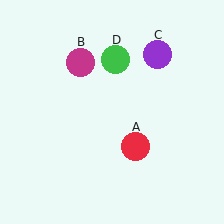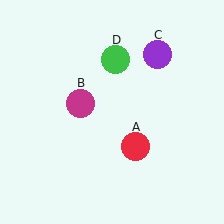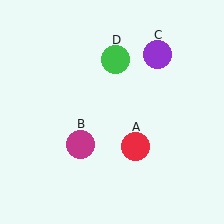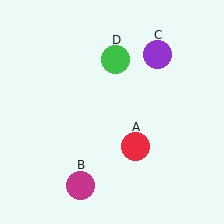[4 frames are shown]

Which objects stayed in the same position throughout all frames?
Red circle (object A) and purple circle (object C) and green circle (object D) remained stationary.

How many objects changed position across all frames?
1 object changed position: magenta circle (object B).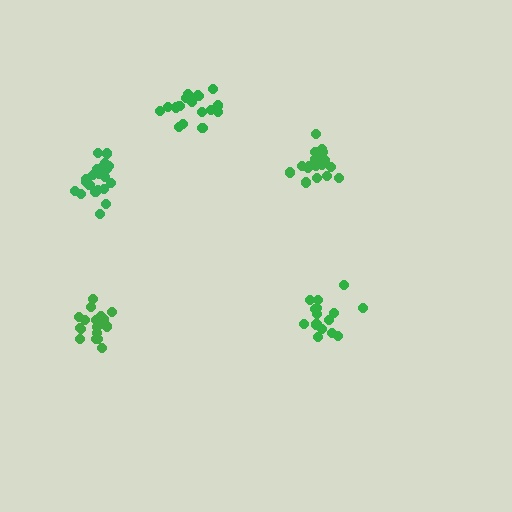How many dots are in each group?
Group 1: 16 dots, Group 2: 19 dots, Group 3: 19 dots, Group 4: 21 dots, Group 5: 17 dots (92 total).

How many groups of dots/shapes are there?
There are 5 groups.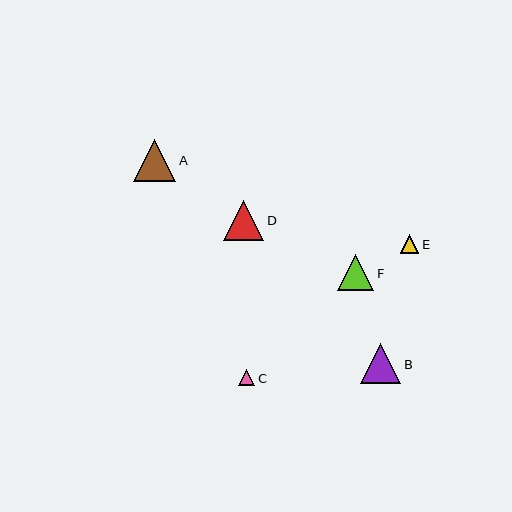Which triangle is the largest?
Triangle A is the largest with a size of approximately 42 pixels.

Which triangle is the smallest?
Triangle C is the smallest with a size of approximately 16 pixels.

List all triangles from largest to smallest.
From largest to smallest: A, B, D, F, E, C.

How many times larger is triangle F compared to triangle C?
Triangle F is approximately 2.2 times the size of triangle C.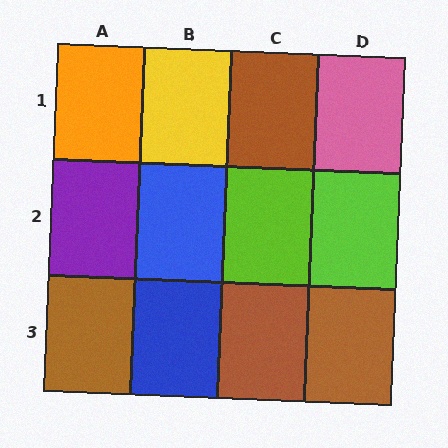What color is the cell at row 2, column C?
Lime.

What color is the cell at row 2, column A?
Purple.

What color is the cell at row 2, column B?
Blue.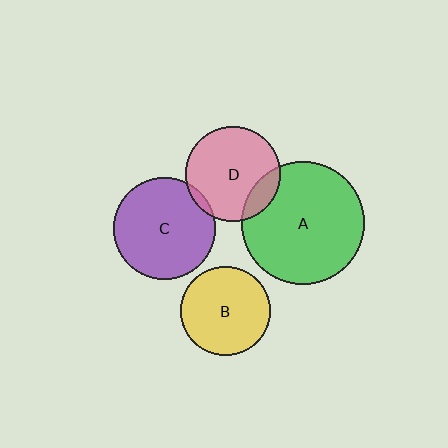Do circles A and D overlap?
Yes.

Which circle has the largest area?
Circle A (green).